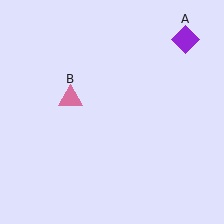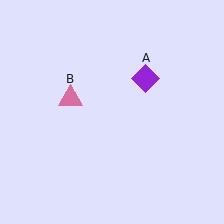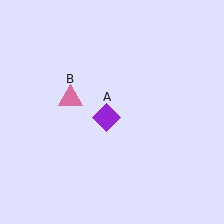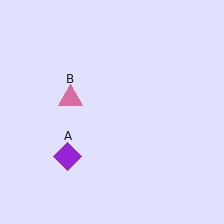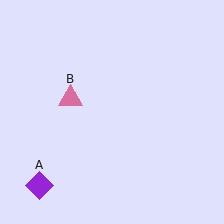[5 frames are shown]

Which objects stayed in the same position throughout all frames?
Pink triangle (object B) remained stationary.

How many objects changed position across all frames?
1 object changed position: purple diamond (object A).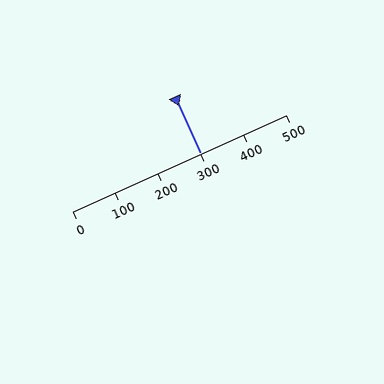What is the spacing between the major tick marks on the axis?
The major ticks are spaced 100 apart.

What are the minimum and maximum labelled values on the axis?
The axis runs from 0 to 500.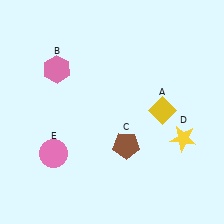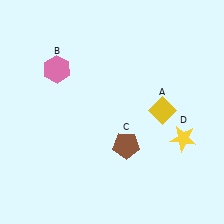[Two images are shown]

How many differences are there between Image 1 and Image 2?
There is 1 difference between the two images.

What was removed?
The pink circle (E) was removed in Image 2.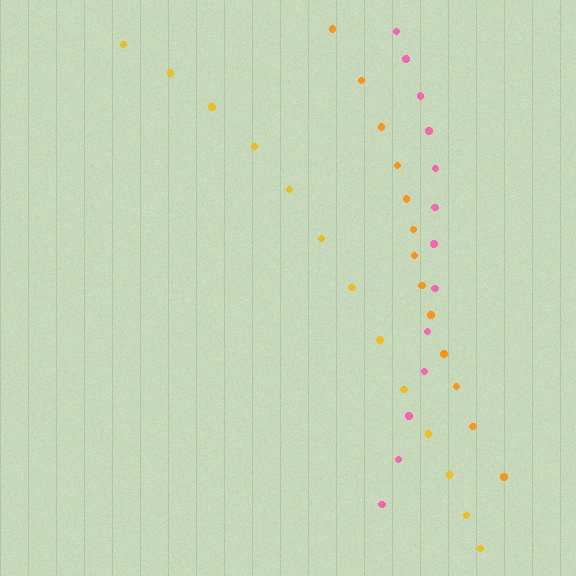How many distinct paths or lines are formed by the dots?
There are 3 distinct paths.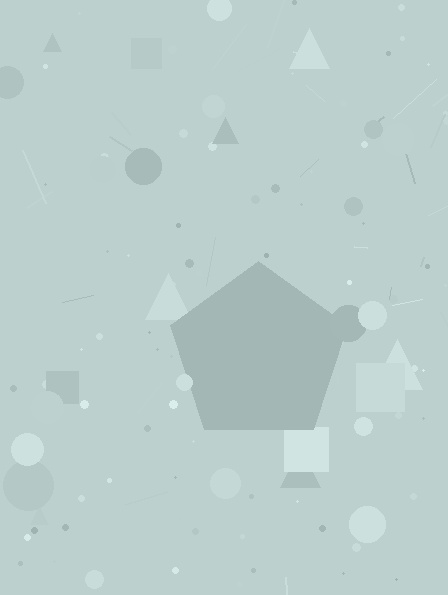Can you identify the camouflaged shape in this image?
The camouflaged shape is a pentagon.